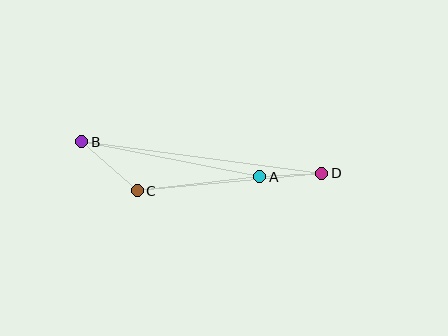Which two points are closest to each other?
Points A and D are closest to each other.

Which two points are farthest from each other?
Points B and D are farthest from each other.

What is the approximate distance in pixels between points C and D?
The distance between C and D is approximately 185 pixels.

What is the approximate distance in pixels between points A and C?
The distance between A and C is approximately 123 pixels.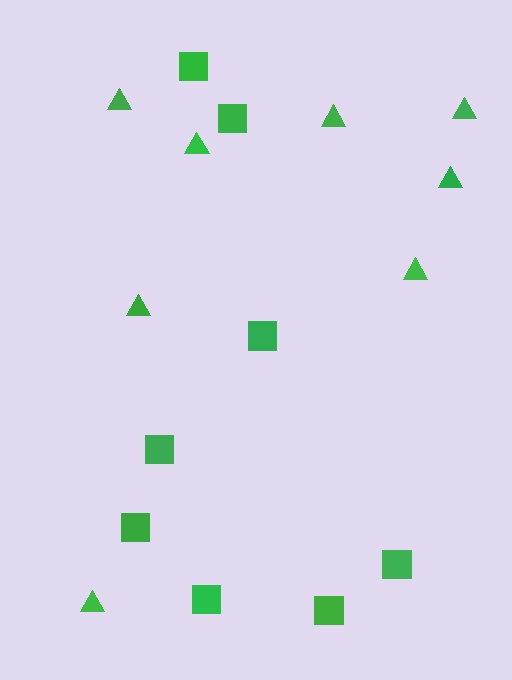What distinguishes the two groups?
There are 2 groups: one group of squares (8) and one group of triangles (8).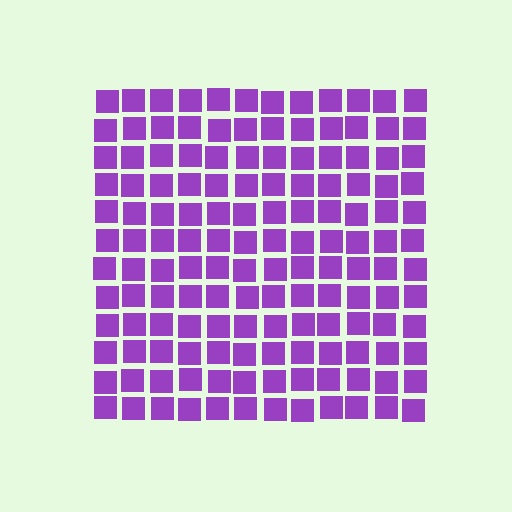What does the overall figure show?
The overall figure shows a square.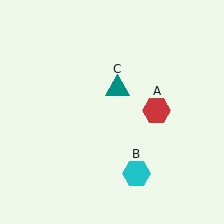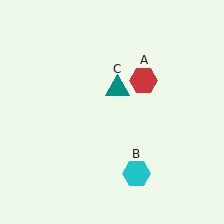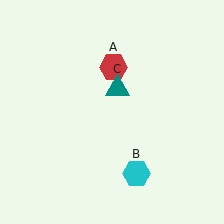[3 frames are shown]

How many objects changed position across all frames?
1 object changed position: red hexagon (object A).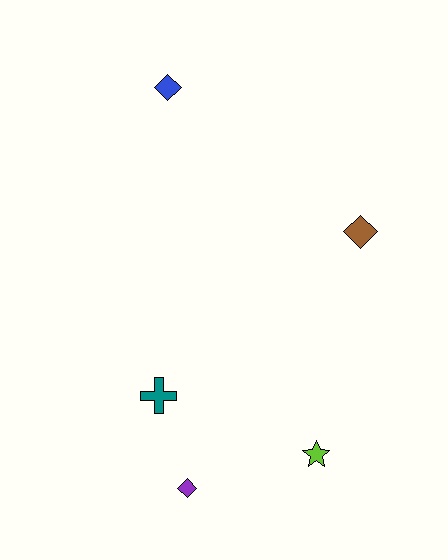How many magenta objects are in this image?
There are no magenta objects.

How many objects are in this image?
There are 5 objects.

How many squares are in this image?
There are no squares.